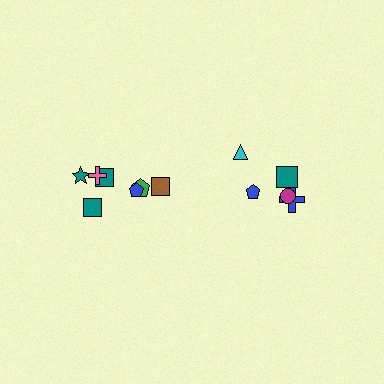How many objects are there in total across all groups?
There are 12 objects.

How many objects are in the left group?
There are 7 objects.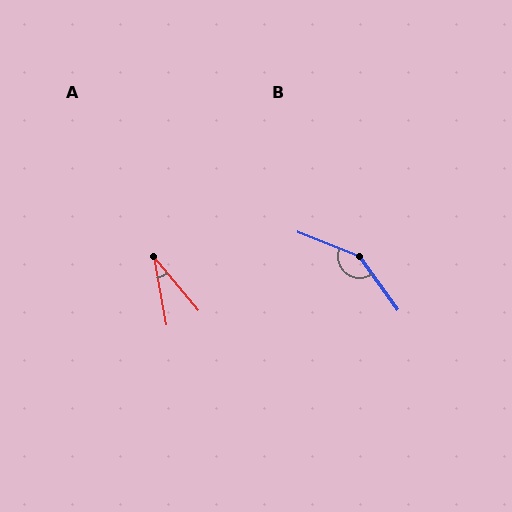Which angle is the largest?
B, at approximately 147 degrees.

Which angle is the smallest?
A, at approximately 30 degrees.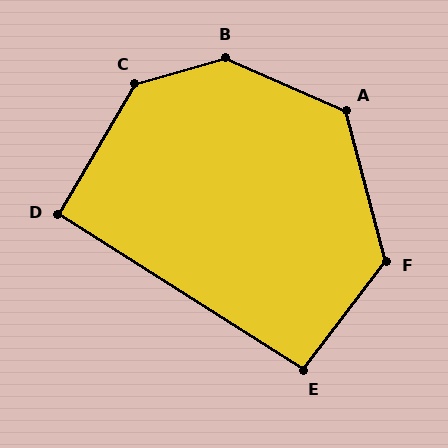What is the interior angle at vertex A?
Approximately 129 degrees (obtuse).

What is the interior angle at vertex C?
Approximately 136 degrees (obtuse).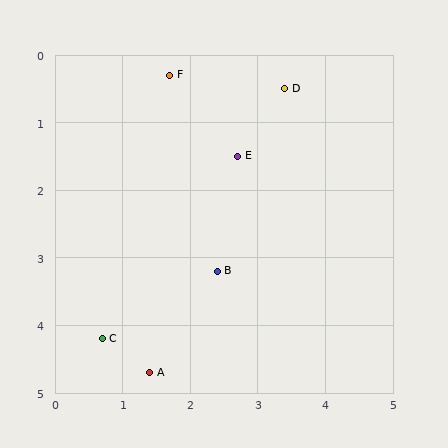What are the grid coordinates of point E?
Point E is at approximately (2.7, 1.5).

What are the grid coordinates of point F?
Point F is at approximately (1.7, 0.3).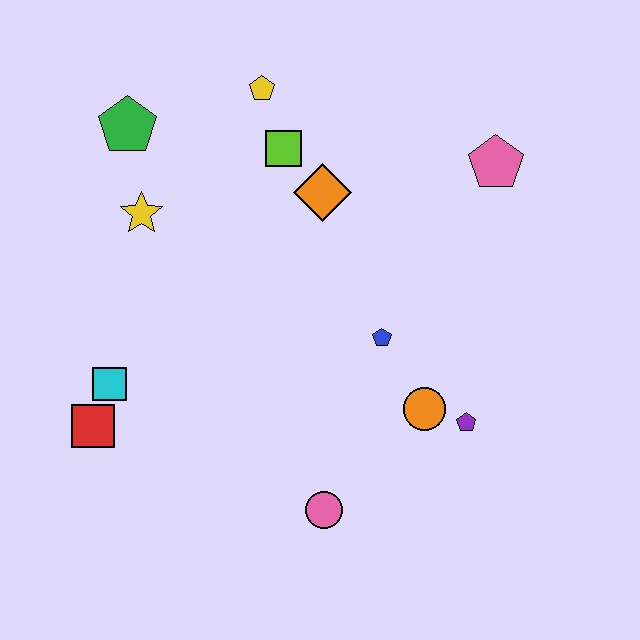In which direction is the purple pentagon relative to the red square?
The purple pentagon is to the right of the red square.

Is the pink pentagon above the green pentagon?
No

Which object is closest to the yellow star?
The green pentagon is closest to the yellow star.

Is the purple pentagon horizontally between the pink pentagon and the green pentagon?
Yes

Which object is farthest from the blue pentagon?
The green pentagon is farthest from the blue pentagon.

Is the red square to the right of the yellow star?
No